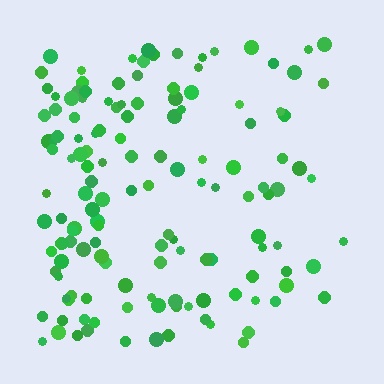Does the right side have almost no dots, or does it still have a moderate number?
Still a moderate number, just noticeably fewer than the left.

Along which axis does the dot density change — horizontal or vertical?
Horizontal.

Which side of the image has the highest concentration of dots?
The left.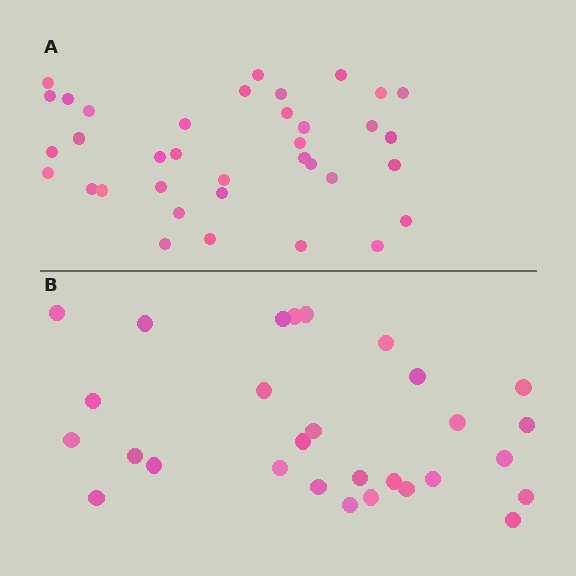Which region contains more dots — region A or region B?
Region A (the top region) has more dots.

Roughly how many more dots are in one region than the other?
Region A has roughly 8 or so more dots than region B.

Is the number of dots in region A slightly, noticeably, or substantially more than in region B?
Region A has only slightly more — the two regions are fairly close. The ratio is roughly 1.2 to 1.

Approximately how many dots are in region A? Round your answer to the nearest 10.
About 40 dots. (The exact count is 36, which rounds to 40.)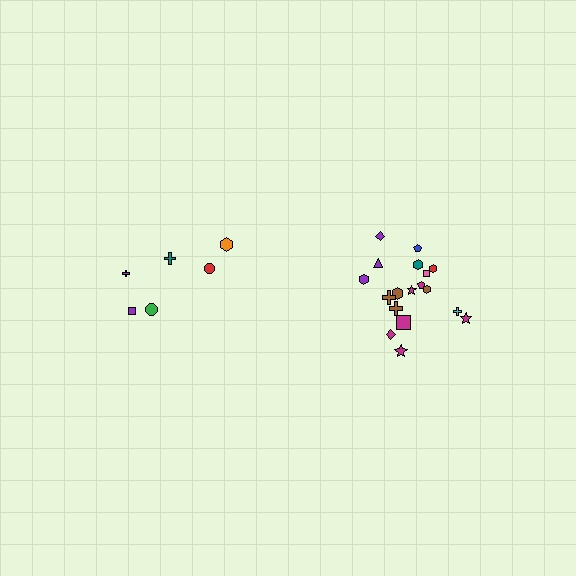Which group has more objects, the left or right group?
The right group.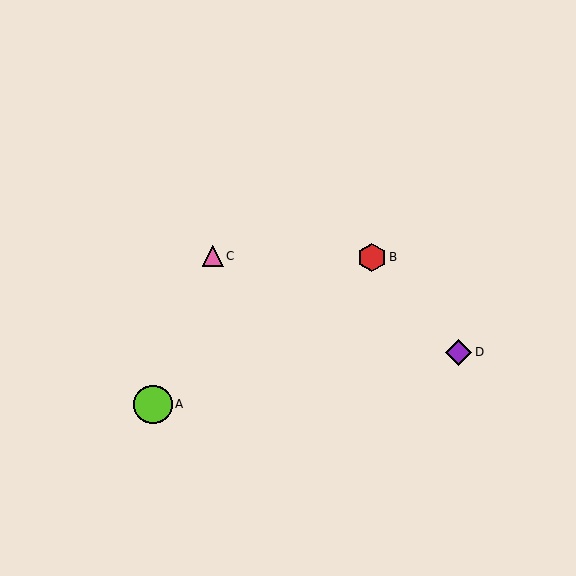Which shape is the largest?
The lime circle (labeled A) is the largest.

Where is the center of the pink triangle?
The center of the pink triangle is at (213, 256).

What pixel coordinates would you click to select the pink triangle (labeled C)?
Click at (213, 256) to select the pink triangle C.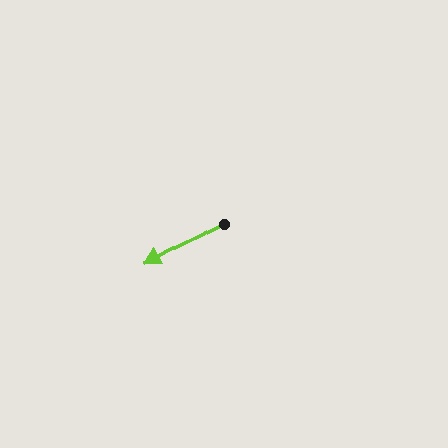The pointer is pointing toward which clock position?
Roughly 8 o'clock.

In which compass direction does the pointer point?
Southwest.